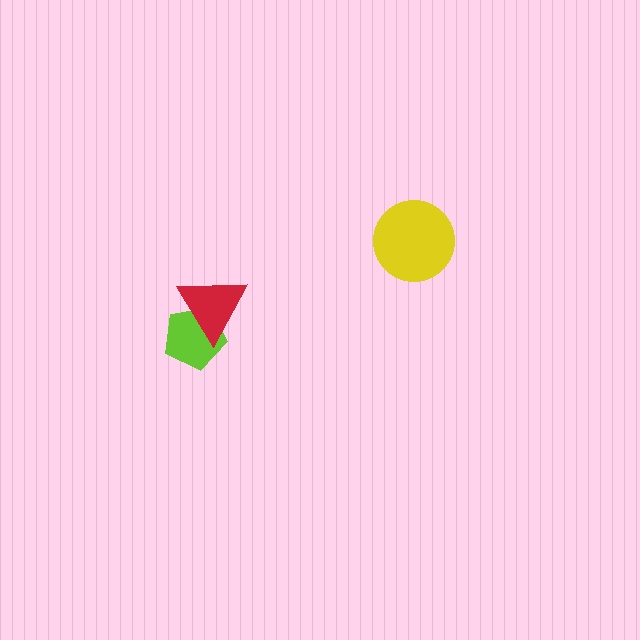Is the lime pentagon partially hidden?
Yes, it is partially covered by another shape.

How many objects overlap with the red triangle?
1 object overlaps with the red triangle.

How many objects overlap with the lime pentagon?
1 object overlaps with the lime pentagon.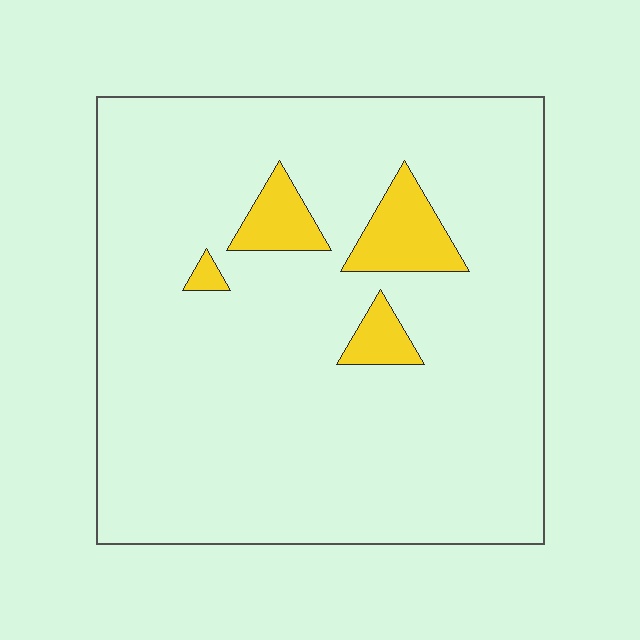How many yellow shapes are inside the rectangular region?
4.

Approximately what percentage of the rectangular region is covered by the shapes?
Approximately 10%.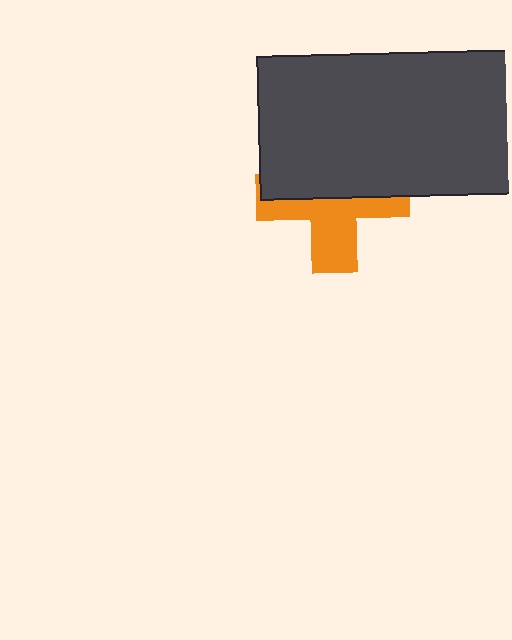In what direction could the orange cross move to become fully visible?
The orange cross could move down. That would shift it out from behind the dark gray rectangle entirely.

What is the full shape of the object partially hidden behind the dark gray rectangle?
The partially hidden object is an orange cross.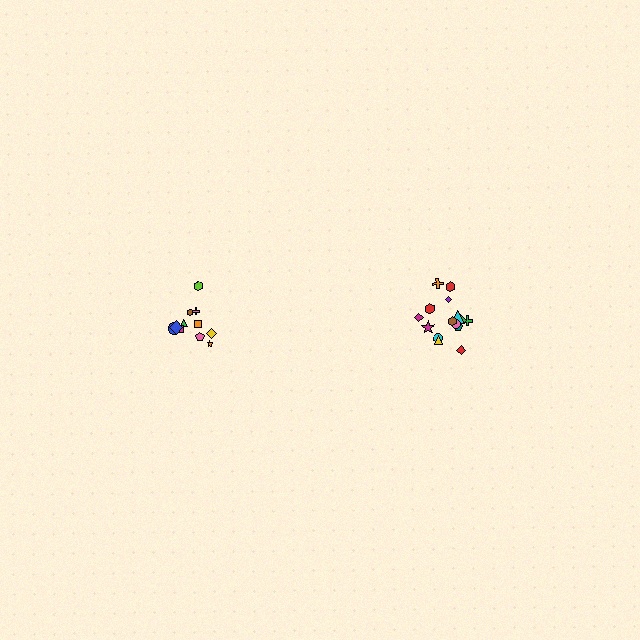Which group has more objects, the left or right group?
The right group.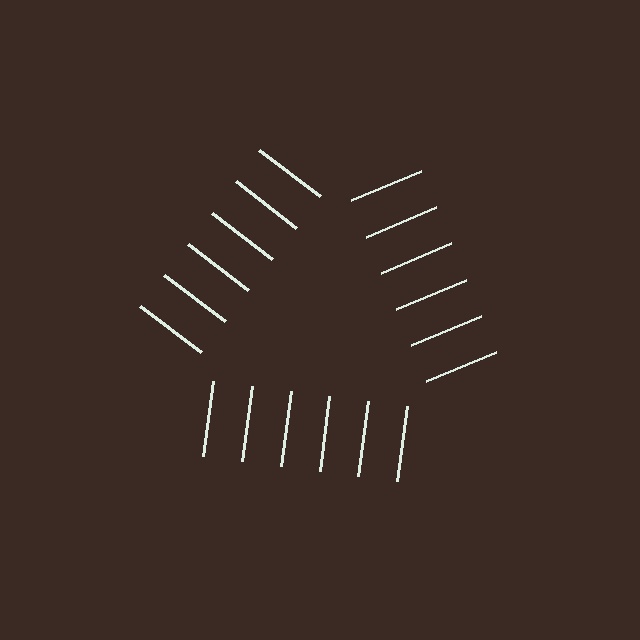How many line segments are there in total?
18 — 6 along each of the 3 edges.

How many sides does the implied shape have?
3 sides — the line-ends trace a triangle.